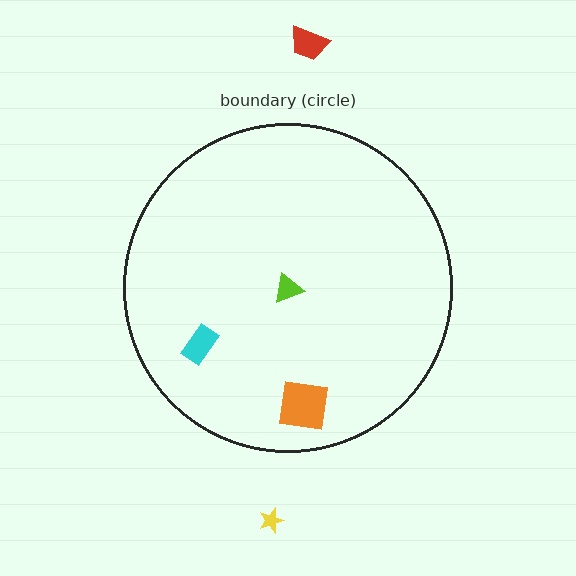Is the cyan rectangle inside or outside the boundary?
Inside.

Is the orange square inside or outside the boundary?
Inside.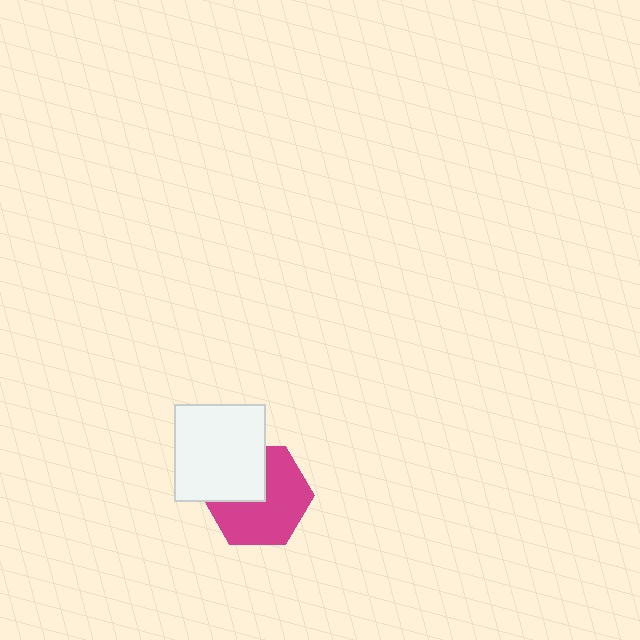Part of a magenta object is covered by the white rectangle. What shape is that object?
It is a hexagon.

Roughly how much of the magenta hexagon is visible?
Most of it is visible (roughly 66%).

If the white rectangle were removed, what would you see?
You would see the complete magenta hexagon.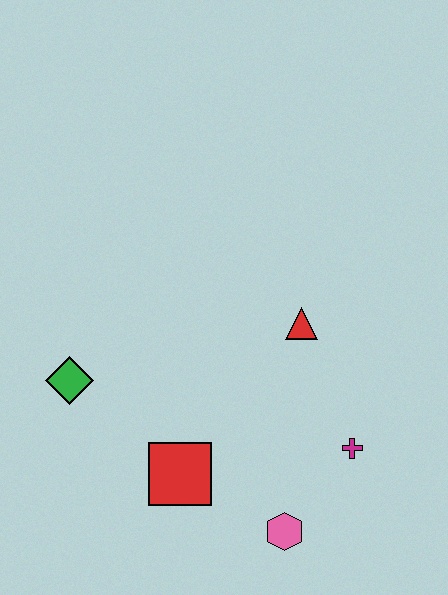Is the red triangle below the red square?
No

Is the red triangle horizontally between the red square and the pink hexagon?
No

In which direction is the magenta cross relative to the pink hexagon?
The magenta cross is above the pink hexagon.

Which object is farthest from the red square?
The red triangle is farthest from the red square.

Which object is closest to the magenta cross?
The pink hexagon is closest to the magenta cross.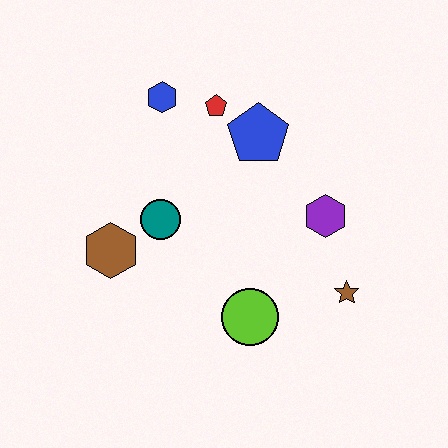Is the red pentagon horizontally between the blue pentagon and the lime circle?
No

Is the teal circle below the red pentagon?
Yes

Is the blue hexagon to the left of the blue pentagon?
Yes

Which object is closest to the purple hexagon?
The brown star is closest to the purple hexagon.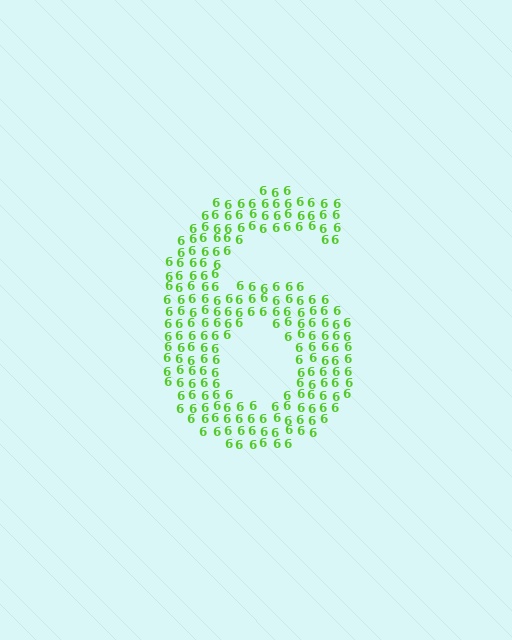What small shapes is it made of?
It is made of small digit 6's.